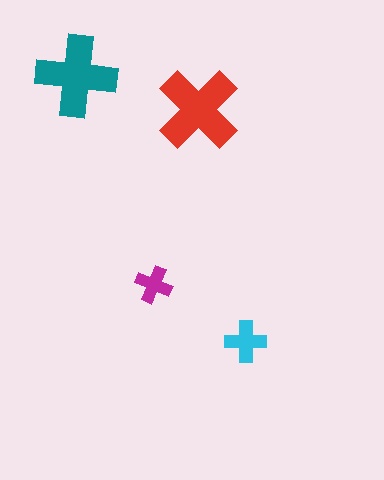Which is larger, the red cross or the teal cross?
The red one.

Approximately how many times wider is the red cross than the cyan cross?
About 2 times wider.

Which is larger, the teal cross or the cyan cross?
The teal one.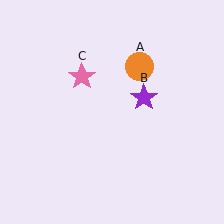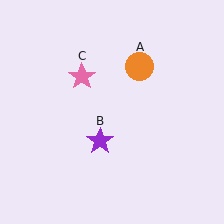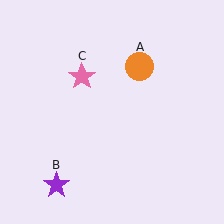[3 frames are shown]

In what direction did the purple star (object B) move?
The purple star (object B) moved down and to the left.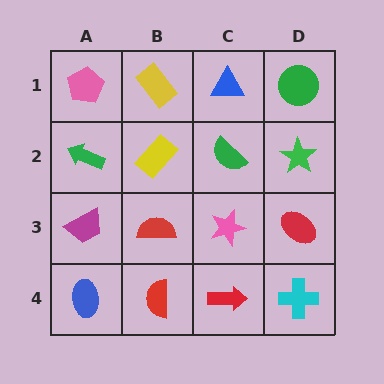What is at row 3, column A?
A magenta trapezoid.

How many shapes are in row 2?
4 shapes.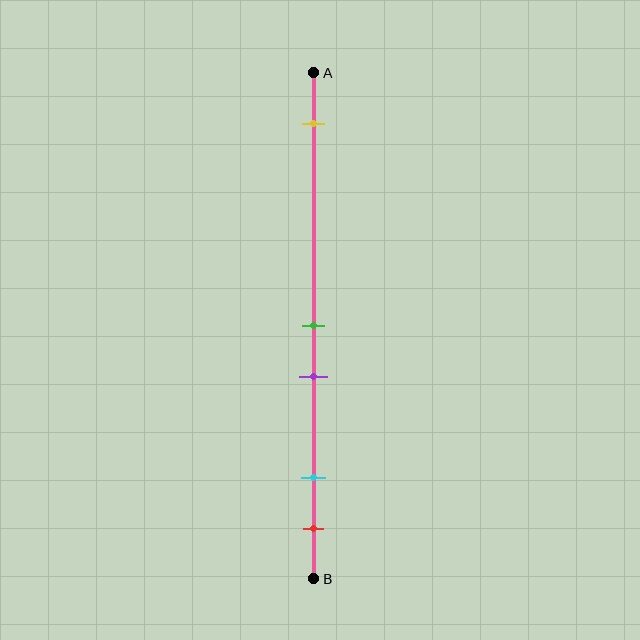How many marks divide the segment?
There are 5 marks dividing the segment.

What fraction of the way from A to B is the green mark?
The green mark is approximately 50% (0.5) of the way from A to B.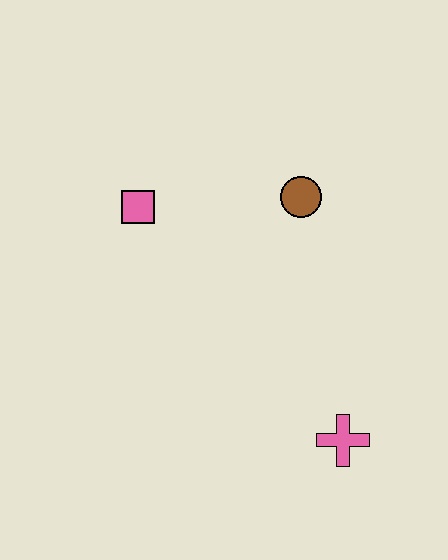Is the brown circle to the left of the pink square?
No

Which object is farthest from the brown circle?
The pink cross is farthest from the brown circle.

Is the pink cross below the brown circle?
Yes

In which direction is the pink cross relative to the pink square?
The pink cross is below the pink square.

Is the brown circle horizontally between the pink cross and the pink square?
Yes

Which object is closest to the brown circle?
The pink square is closest to the brown circle.